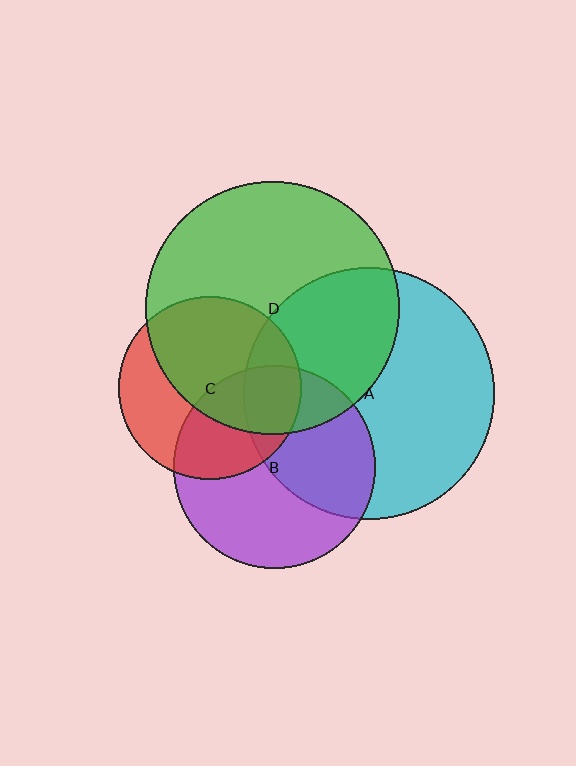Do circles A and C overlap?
Yes.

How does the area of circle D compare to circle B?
Approximately 1.6 times.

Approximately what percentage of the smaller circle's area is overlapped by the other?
Approximately 20%.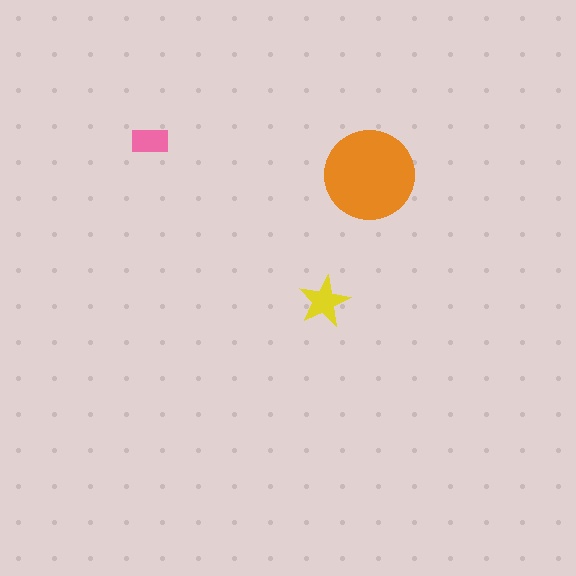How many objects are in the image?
There are 3 objects in the image.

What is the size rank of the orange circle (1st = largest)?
1st.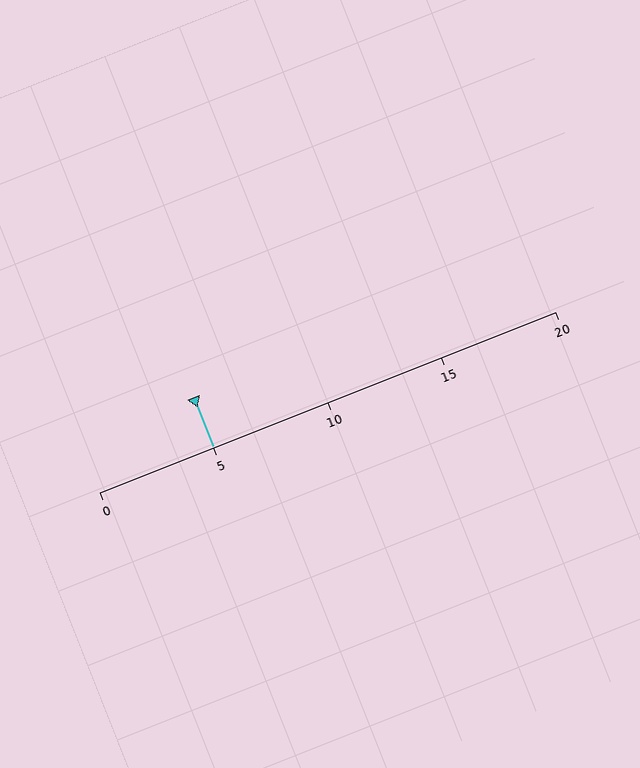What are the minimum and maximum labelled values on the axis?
The axis runs from 0 to 20.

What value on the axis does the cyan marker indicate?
The marker indicates approximately 5.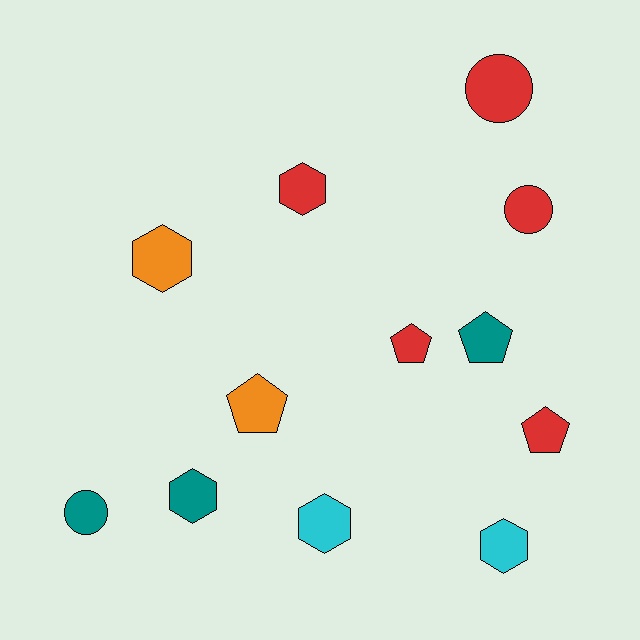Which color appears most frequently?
Red, with 5 objects.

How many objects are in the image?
There are 12 objects.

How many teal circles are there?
There is 1 teal circle.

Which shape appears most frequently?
Hexagon, with 5 objects.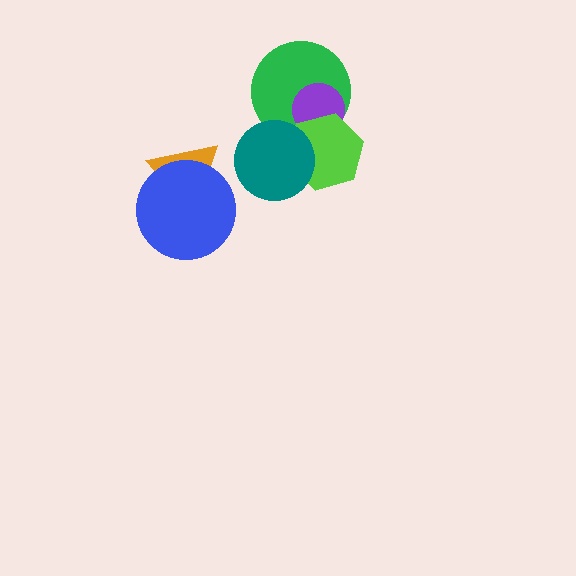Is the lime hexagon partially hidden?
Yes, it is partially covered by another shape.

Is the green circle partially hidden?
Yes, it is partially covered by another shape.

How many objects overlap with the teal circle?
2 objects overlap with the teal circle.